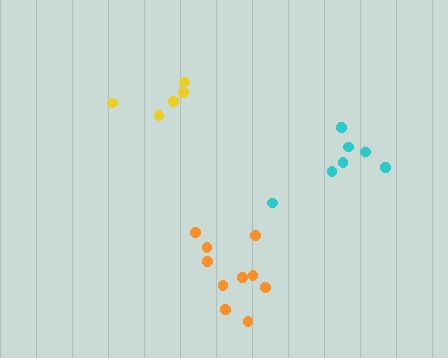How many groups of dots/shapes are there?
There are 3 groups.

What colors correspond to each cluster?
The clusters are colored: cyan, yellow, orange.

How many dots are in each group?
Group 1: 7 dots, Group 2: 5 dots, Group 3: 10 dots (22 total).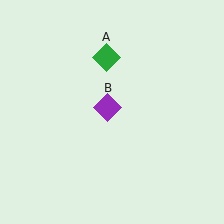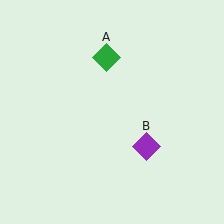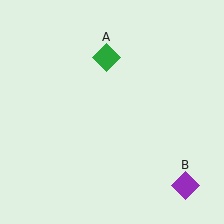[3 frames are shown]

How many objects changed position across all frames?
1 object changed position: purple diamond (object B).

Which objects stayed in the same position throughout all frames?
Green diamond (object A) remained stationary.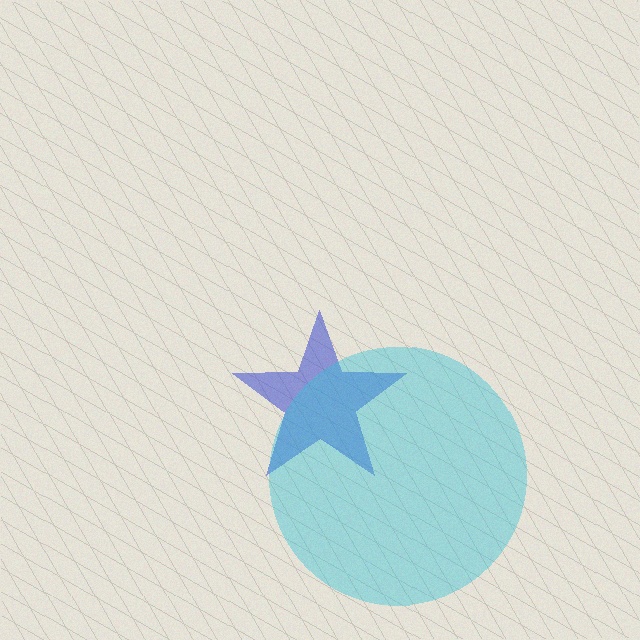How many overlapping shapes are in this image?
There are 2 overlapping shapes in the image.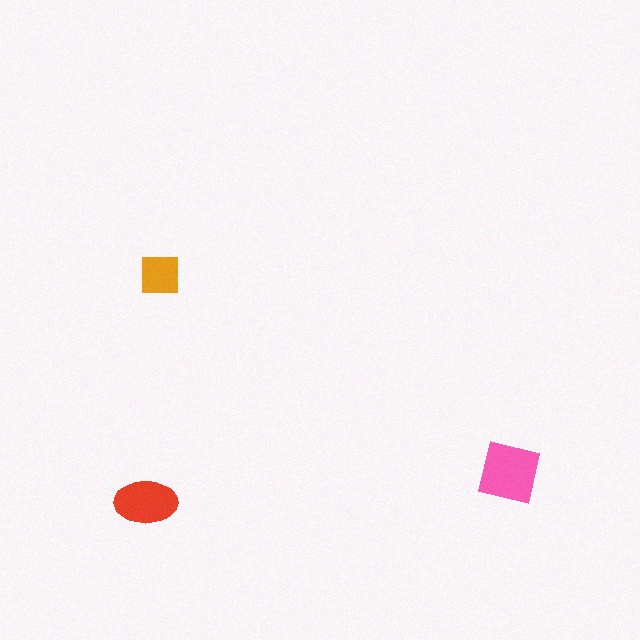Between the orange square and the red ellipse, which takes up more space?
The red ellipse.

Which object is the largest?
The pink square.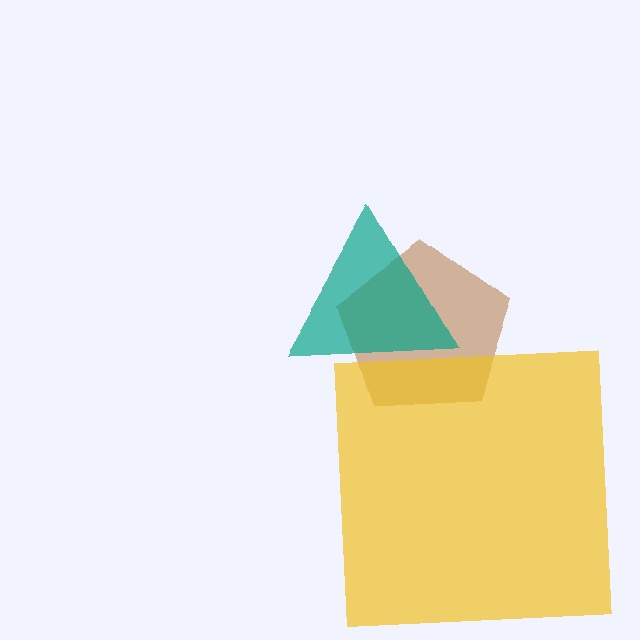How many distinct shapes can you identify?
There are 3 distinct shapes: a brown pentagon, a yellow square, a teal triangle.